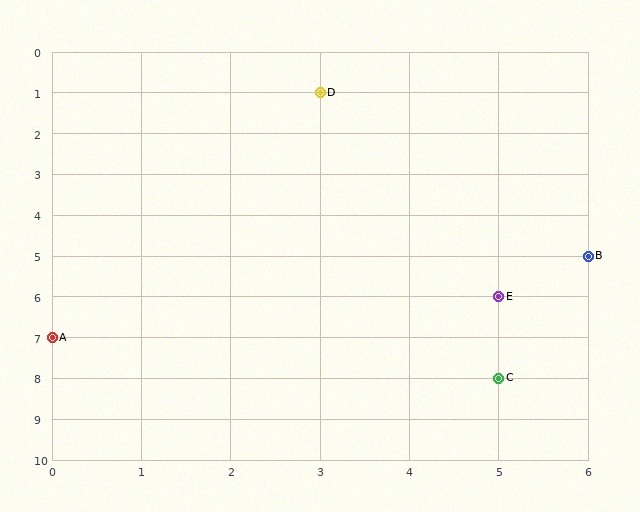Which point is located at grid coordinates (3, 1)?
Point D is at (3, 1).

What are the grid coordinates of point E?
Point E is at grid coordinates (5, 6).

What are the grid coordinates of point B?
Point B is at grid coordinates (6, 5).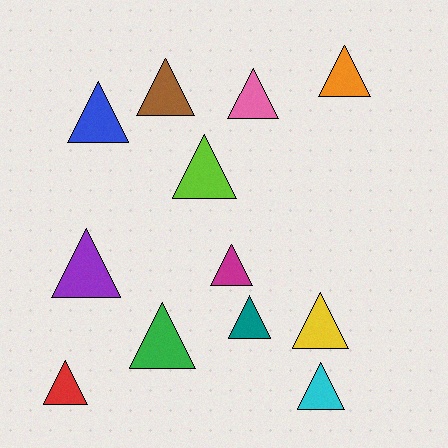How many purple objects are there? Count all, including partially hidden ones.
There is 1 purple object.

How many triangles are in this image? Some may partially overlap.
There are 12 triangles.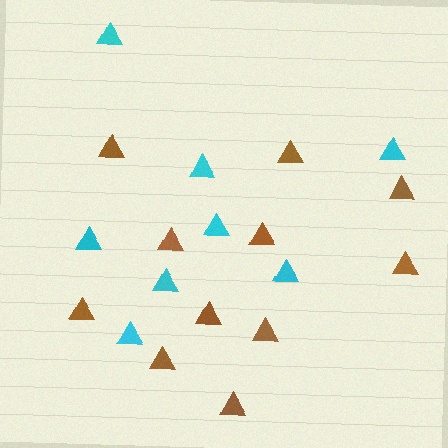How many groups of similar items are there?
There are 2 groups: one group of cyan triangles (8) and one group of brown triangles (11).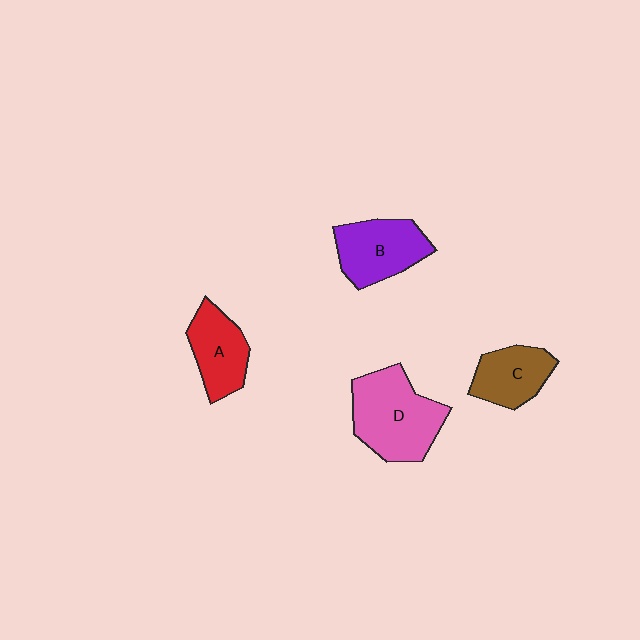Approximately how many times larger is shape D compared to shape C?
Approximately 1.6 times.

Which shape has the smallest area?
Shape C (brown).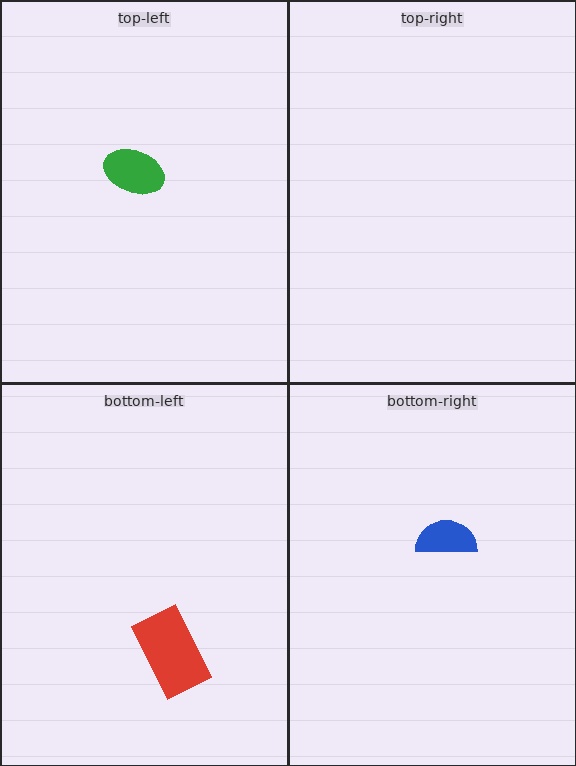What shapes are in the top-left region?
The green ellipse.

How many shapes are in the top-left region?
1.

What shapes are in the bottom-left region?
The red rectangle.